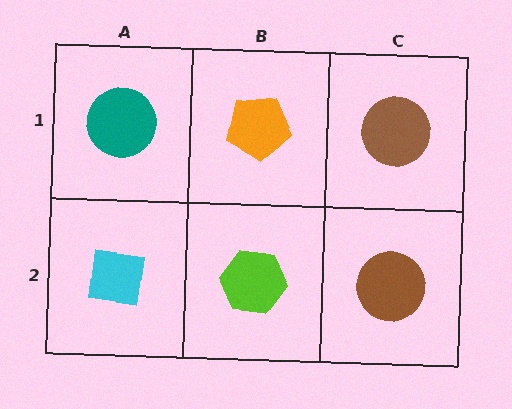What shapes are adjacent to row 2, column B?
An orange pentagon (row 1, column B), a cyan square (row 2, column A), a brown circle (row 2, column C).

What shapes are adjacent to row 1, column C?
A brown circle (row 2, column C), an orange pentagon (row 1, column B).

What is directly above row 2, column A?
A teal circle.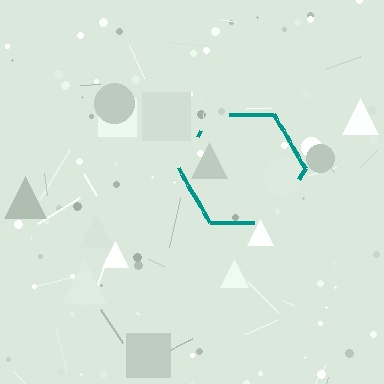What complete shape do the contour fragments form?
The contour fragments form a hexagon.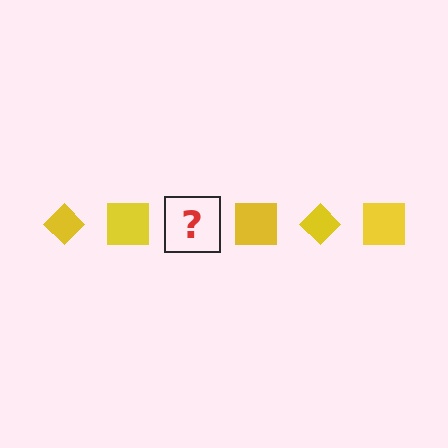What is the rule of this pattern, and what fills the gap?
The rule is that the pattern cycles through diamond, square shapes in yellow. The gap should be filled with a yellow diamond.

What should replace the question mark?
The question mark should be replaced with a yellow diamond.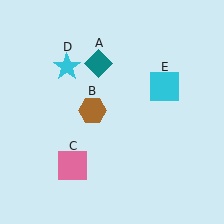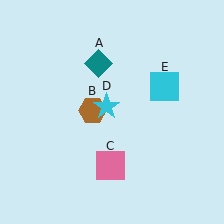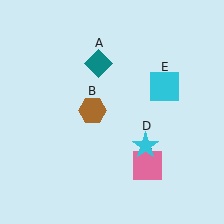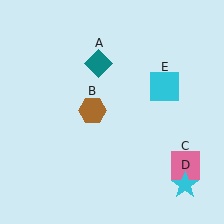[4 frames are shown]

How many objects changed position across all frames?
2 objects changed position: pink square (object C), cyan star (object D).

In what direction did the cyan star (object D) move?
The cyan star (object D) moved down and to the right.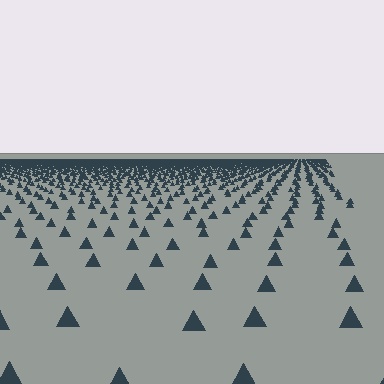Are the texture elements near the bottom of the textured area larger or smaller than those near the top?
Larger. Near the bottom, elements are closer to the viewer and appear at a bigger on-screen size.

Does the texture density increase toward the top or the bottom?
Density increases toward the top.